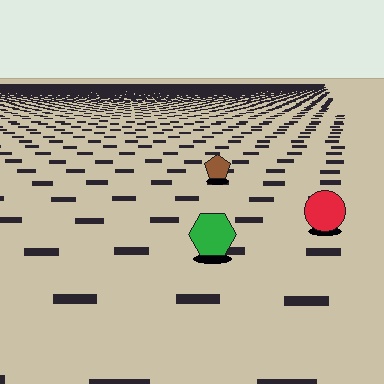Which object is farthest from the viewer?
The brown pentagon is farthest from the viewer. It appears smaller and the ground texture around it is denser.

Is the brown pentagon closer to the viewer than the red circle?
No. The red circle is closer — you can tell from the texture gradient: the ground texture is coarser near it.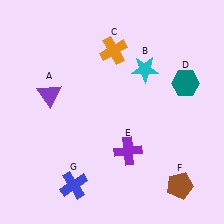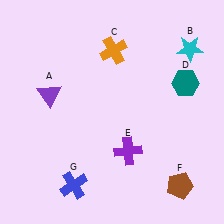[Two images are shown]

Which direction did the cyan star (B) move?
The cyan star (B) moved right.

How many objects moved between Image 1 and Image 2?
1 object moved between the two images.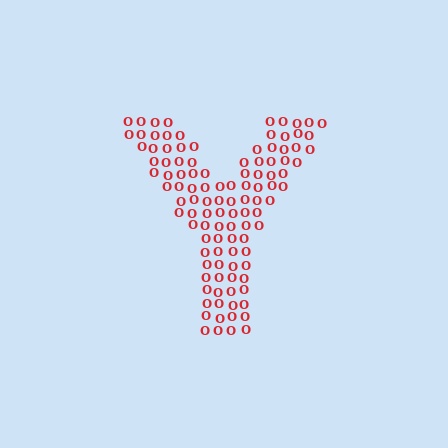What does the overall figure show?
The overall figure shows the letter Y.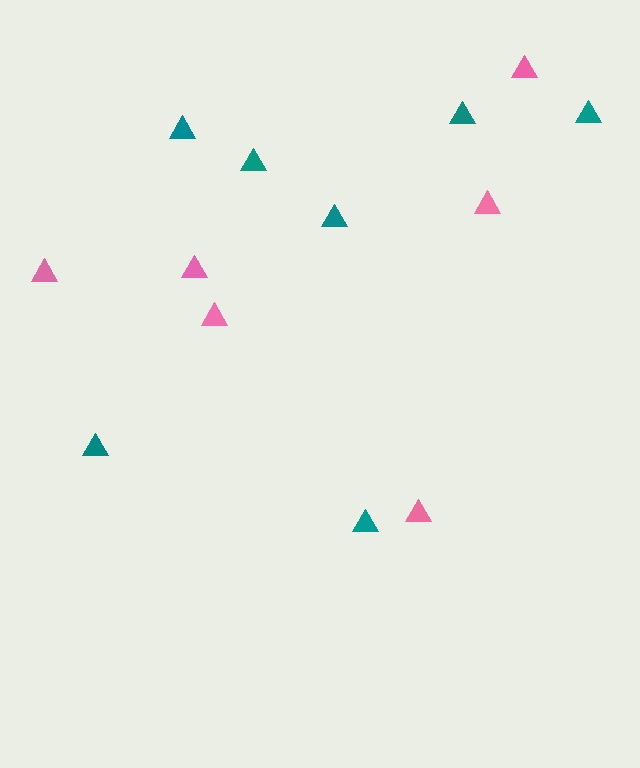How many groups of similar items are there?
There are 2 groups: one group of teal triangles (7) and one group of pink triangles (6).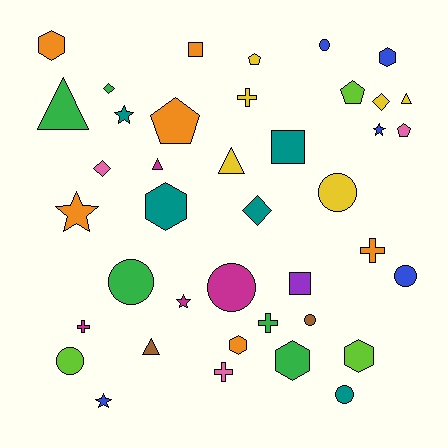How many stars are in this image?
There are 5 stars.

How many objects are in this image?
There are 40 objects.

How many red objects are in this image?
There are no red objects.